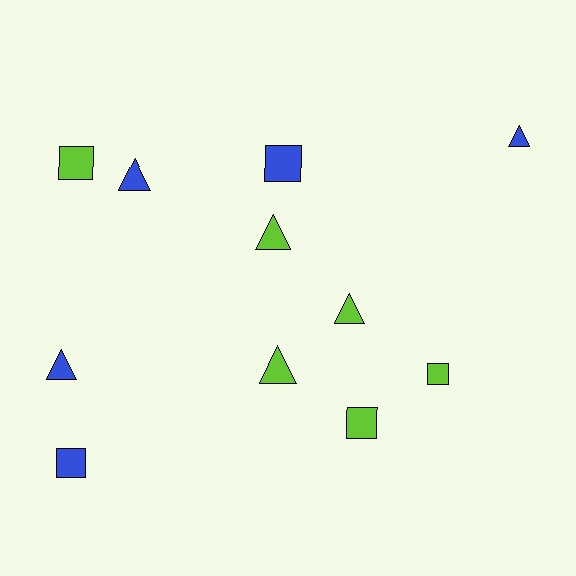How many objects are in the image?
There are 11 objects.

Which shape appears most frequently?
Triangle, with 6 objects.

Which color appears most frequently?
Lime, with 6 objects.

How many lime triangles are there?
There are 3 lime triangles.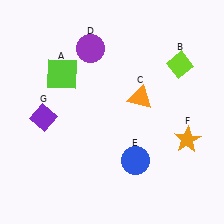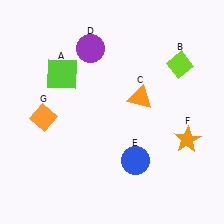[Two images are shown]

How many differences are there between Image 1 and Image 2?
There is 1 difference between the two images.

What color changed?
The diamond (G) changed from purple in Image 1 to orange in Image 2.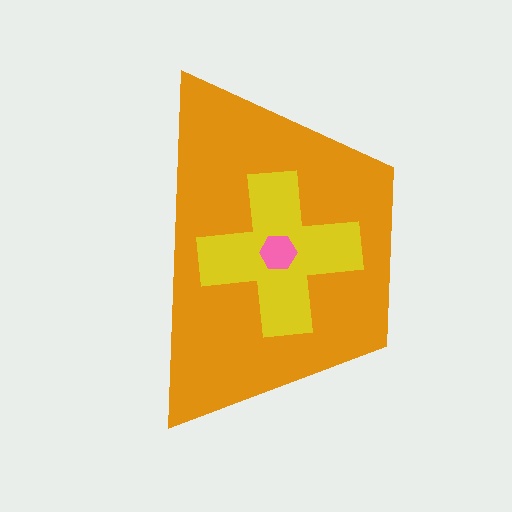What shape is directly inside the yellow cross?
The pink hexagon.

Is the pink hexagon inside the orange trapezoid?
Yes.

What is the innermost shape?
The pink hexagon.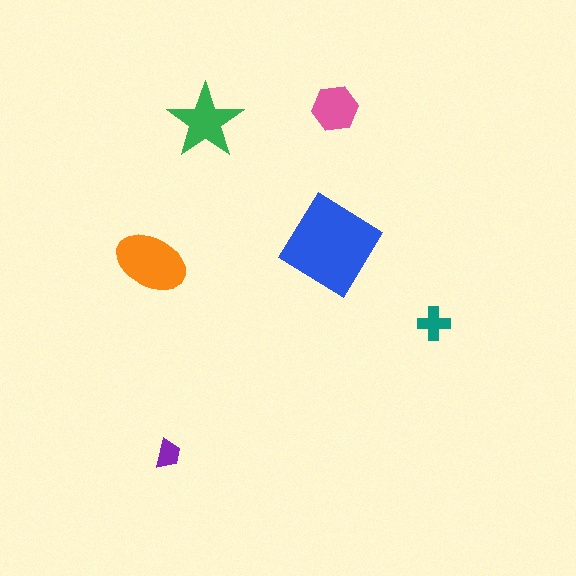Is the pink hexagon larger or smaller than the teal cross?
Larger.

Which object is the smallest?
The purple trapezoid.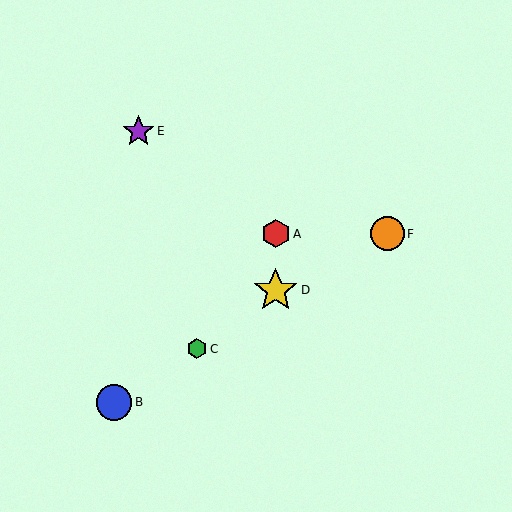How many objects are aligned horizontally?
2 objects (A, F) are aligned horizontally.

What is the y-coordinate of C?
Object C is at y≈349.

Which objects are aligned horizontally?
Objects A, F are aligned horizontally.